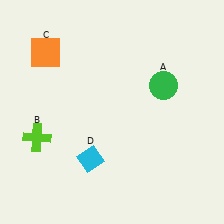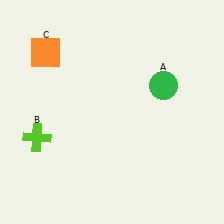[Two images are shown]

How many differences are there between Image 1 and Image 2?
There is 1 difference between the two images.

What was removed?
The cyan diamond (D) was removed in Image 2.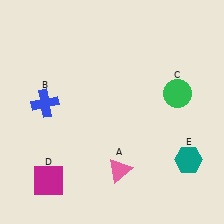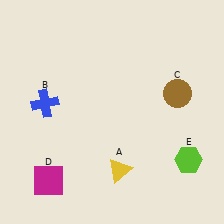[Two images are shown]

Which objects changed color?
A changed from pink to yellow. C changed from green to brown. E changed from teal to lime.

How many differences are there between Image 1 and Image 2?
There are 3 differences between the two images.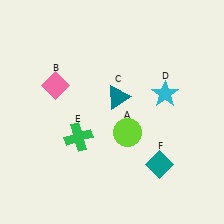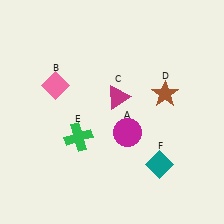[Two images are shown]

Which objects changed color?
A changed from lime to magenta. C changed from teal to magenta. D changed from cyan to brown.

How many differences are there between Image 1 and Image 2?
There are 3 differences between the two images.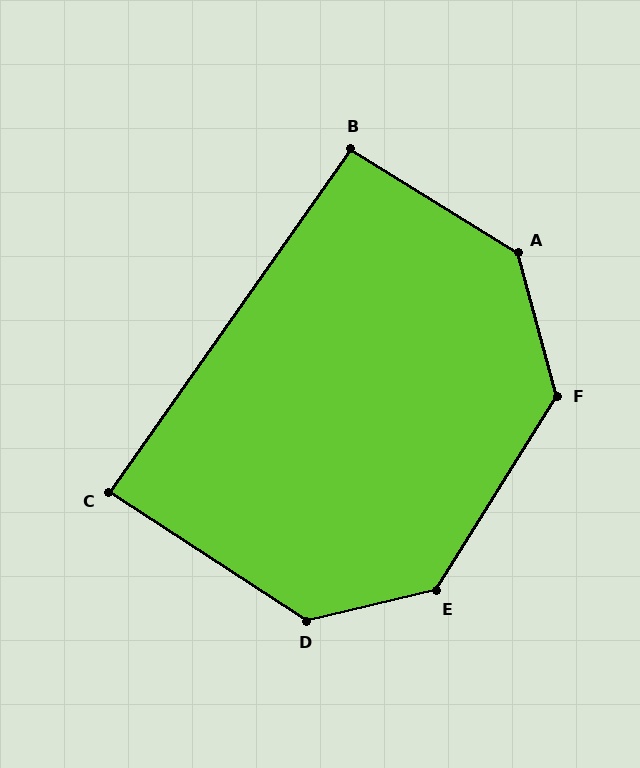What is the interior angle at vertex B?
Approximately 93 degrees (approximately right).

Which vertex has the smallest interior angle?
C, at approximately 88 degrees.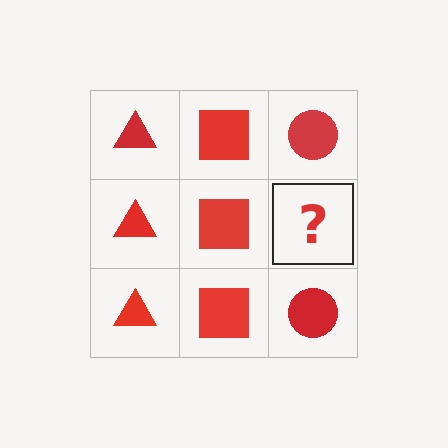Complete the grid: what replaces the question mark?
The question mark should be replaced with a red circle.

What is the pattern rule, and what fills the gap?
The rule is that each column has a consistent shape. The gap should be filled with a red circle.